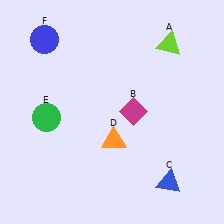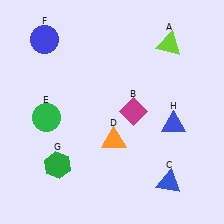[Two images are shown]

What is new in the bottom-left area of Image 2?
A green hexagon (G) was added in the bottom-left area of Image 2.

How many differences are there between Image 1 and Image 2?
There are 2 differences between the two images.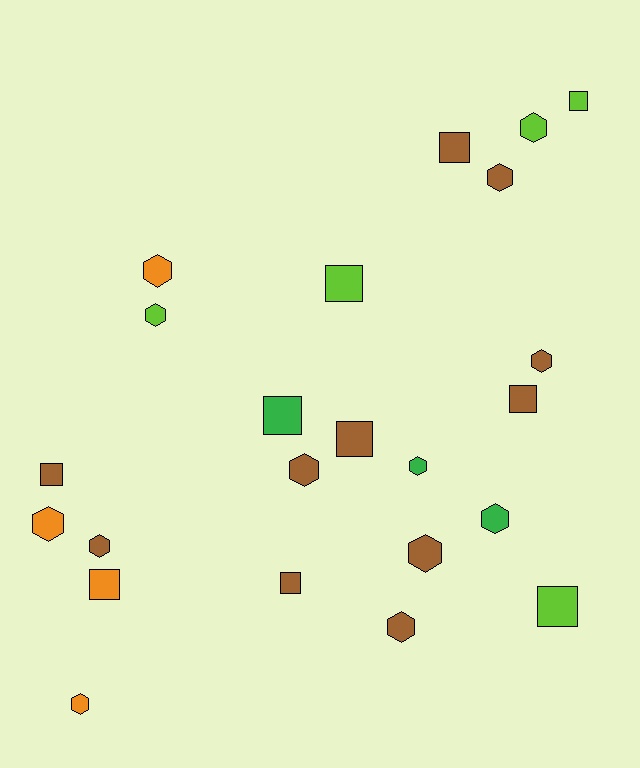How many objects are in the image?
There are 23 objects.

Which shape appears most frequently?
Hexagon, with 13 objects.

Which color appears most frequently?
Brown, with 11 objects.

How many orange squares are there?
There is 1 orange square.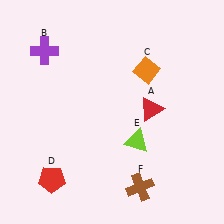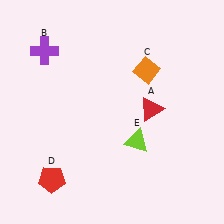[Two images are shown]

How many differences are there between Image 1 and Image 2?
There is 1 difference between the two images.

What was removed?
The brown cross (F) was removed in Image 2.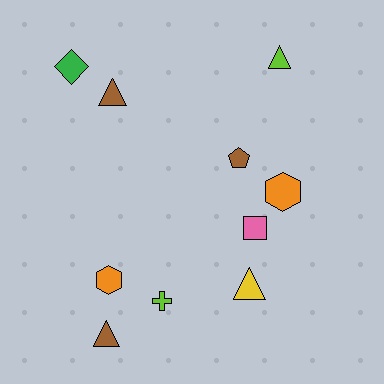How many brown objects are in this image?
There are 3 brown objects.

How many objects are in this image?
There are 10 objects.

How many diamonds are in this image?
There is 1 diamond.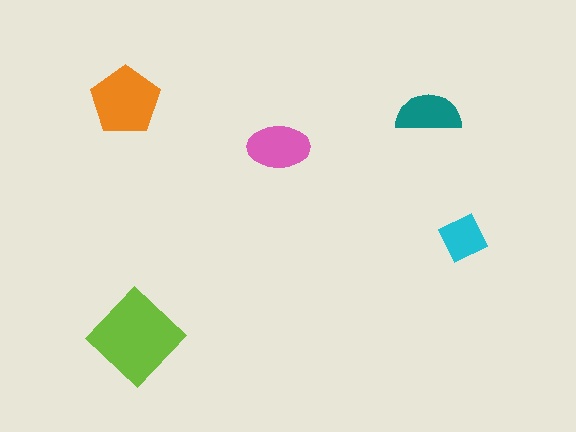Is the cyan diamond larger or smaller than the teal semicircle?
Smaller.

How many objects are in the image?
There are 5 objects in the image.